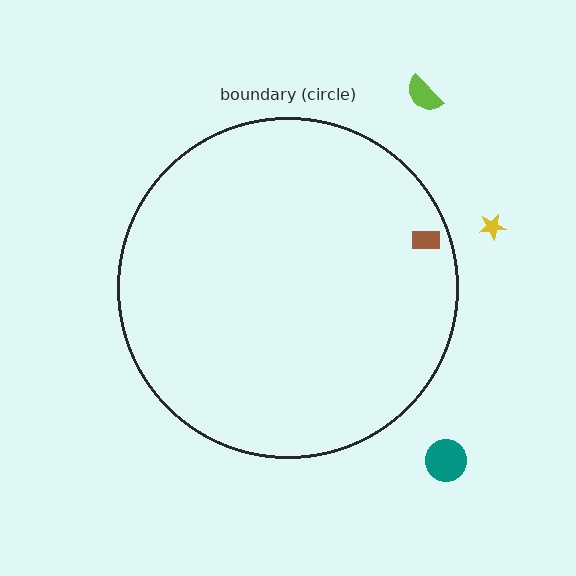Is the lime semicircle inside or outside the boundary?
Outside.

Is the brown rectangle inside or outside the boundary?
Inside.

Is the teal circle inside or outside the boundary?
Outside.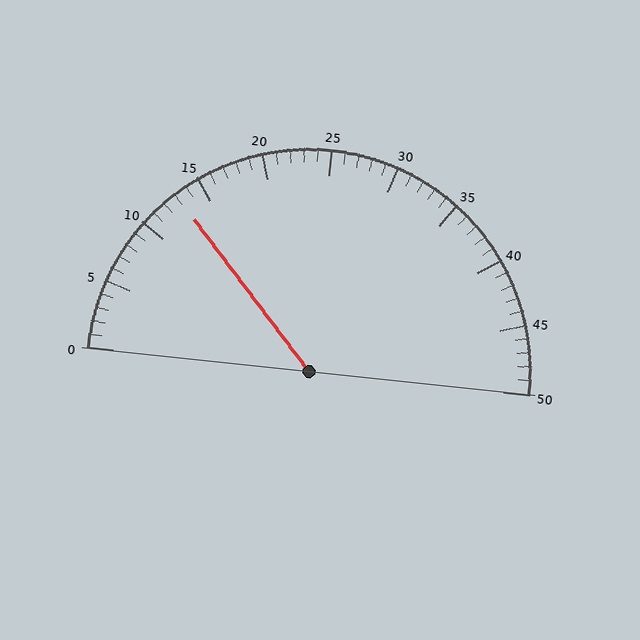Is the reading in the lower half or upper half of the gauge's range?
The reading is in the lower half of the range (0 to 50).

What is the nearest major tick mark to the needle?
The nearest major tick mark is 15.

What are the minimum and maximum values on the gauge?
The gauge ranges from 0 to 50.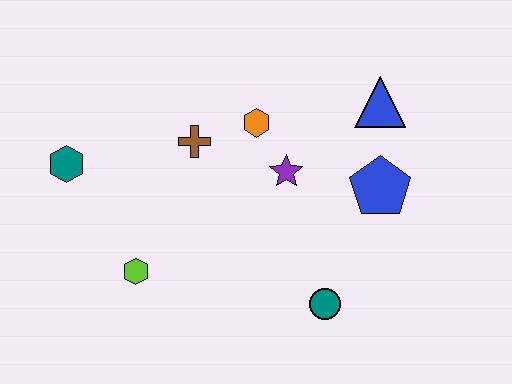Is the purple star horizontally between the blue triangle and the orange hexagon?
Yes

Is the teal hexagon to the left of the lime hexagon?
Yes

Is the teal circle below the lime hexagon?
Yes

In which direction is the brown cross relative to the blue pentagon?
The brown cross is to the left of the blue pentagon.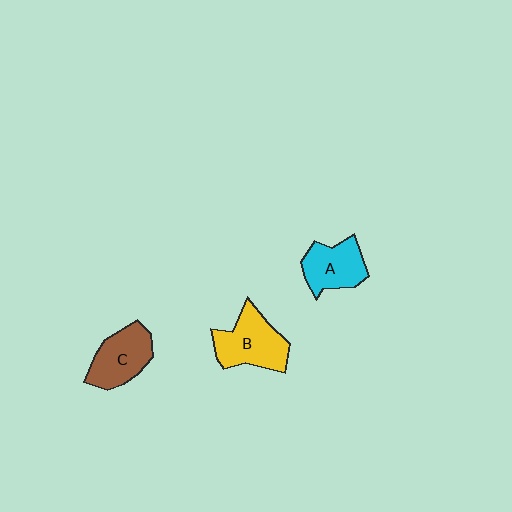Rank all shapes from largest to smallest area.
From largest to smallest: B (yellow), C (brown), A (cyan).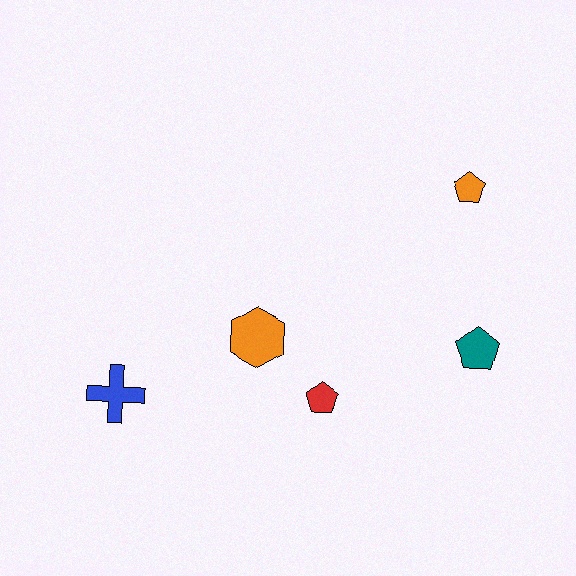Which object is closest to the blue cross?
The orange hexagon is closest to the blue cross.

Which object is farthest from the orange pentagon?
The blue cross is farthest from the orange pentagon.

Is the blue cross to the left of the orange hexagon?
Yes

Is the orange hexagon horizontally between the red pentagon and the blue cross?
Yes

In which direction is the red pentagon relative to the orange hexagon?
The red pentagon is to the right of the orange hexagon.